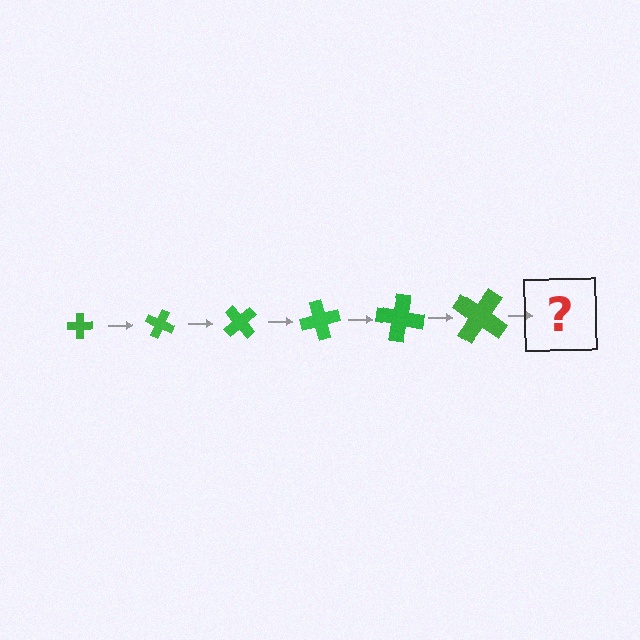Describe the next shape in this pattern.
It should be a cross, larger than the previous one and rotated 150 degrees from the start.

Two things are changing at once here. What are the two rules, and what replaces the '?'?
The two rules are that the cross grows larger each step and it rotates 25 degrees each step. The '?' should be a cross, larger than the previous one and rotated 150 degrees from the start.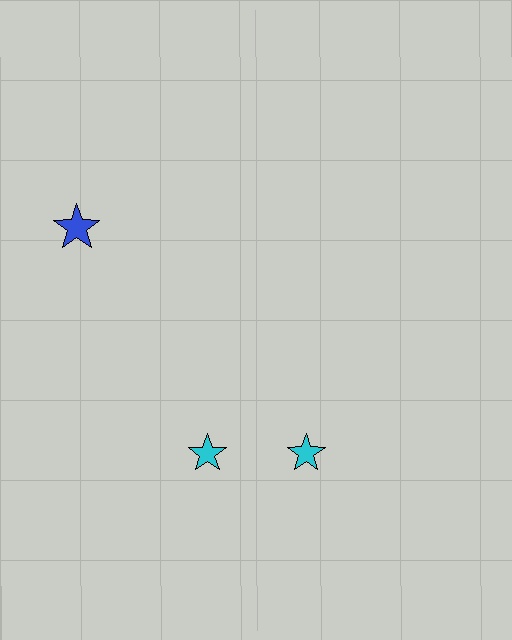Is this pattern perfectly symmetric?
No, the pattern is not perfectly symmetric. A blue star is missing from the right side.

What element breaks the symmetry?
A blue star is missing from the right side.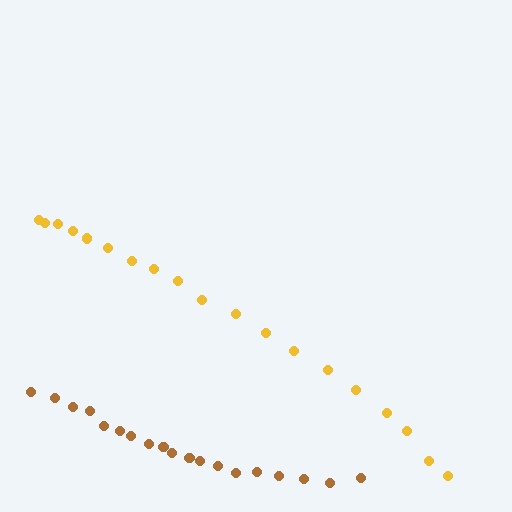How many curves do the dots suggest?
There are 2 distinct paths.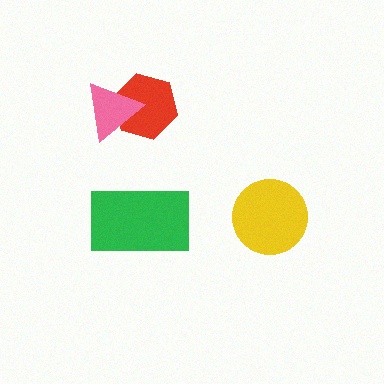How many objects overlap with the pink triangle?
1 object overlaps with the pink triangle.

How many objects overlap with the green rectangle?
0 objects overlap with the green rectangle.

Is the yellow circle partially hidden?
No, no other shape covers it.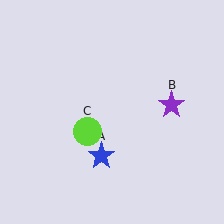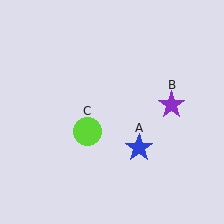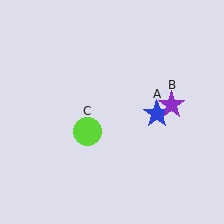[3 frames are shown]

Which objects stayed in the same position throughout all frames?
Purple star (object B) and lime circle (object C) remained stationary.